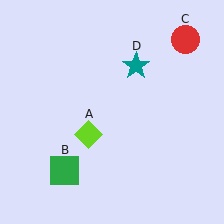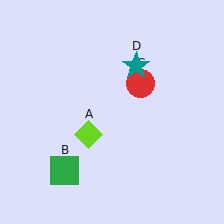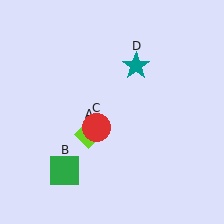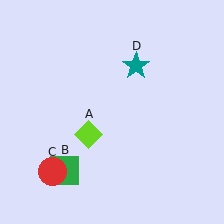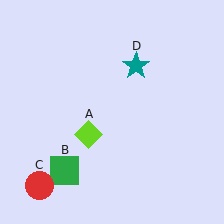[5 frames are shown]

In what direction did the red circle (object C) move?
The red circle (object C) moved down and to the left.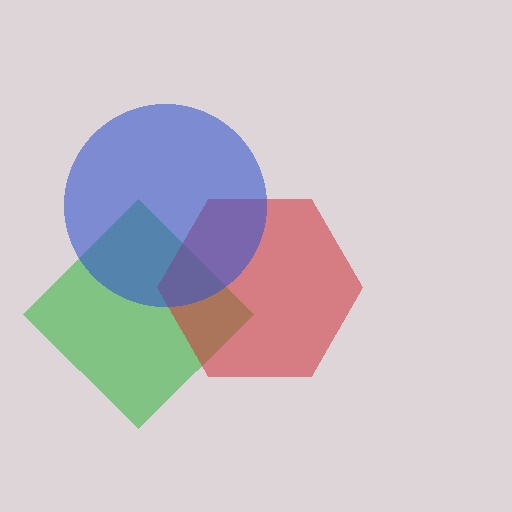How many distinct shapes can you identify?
There are 3 distinct shapes: a green diamond, a red hexagon, a blue circle.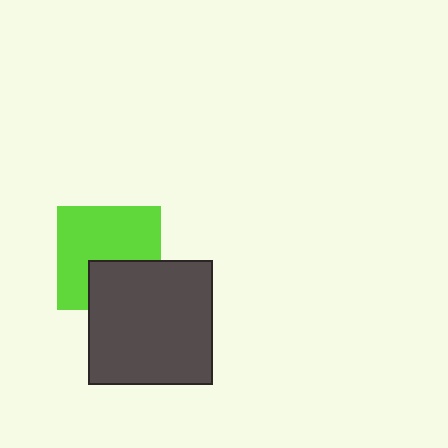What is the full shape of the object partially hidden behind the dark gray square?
The partially hidden object is a lime square.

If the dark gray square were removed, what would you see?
You would see the complete lime square.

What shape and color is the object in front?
The object in front is a dark gray square.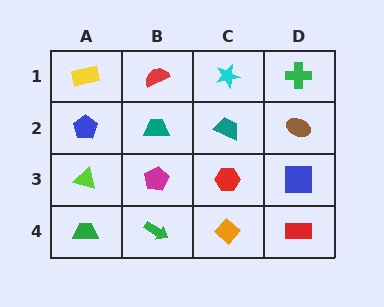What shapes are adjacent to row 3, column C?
A teal trapezoid (row 2, column C), an orange diamond (row 4, column C), a magenta pentagon (row 3, column B), a blue square (row 3, column D).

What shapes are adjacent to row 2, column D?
A green cross (row 1, column D), a blue square (row 3, column D), a teal trapezoid (row 2, column C).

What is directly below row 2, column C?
A red hexagon.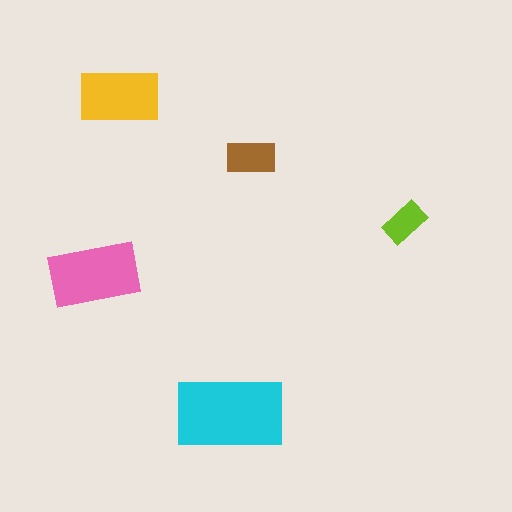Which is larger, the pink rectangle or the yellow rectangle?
The pink one.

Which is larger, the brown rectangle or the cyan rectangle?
The cyan one.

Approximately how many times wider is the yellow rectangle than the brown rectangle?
About 1.5 times wider.